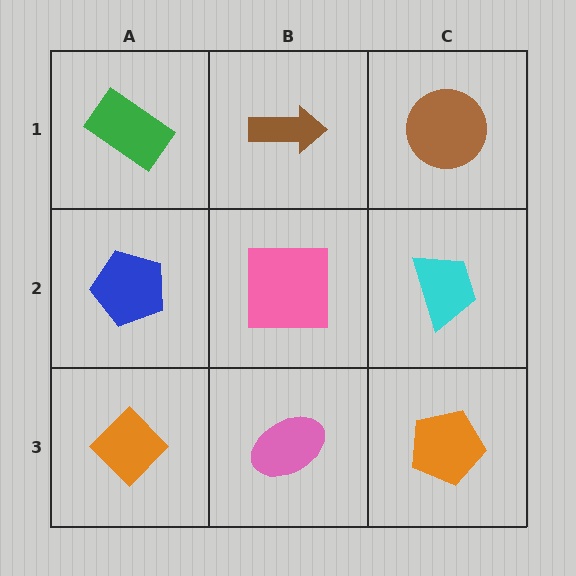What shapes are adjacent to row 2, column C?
A brown circle (row 1, column C), an orange pentagon (row 3, column C), a pink square (row 2, column B).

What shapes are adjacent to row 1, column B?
A pink square (row 2, column B), a green rectangle (row 1, column A), a brown circle (row 1, column C).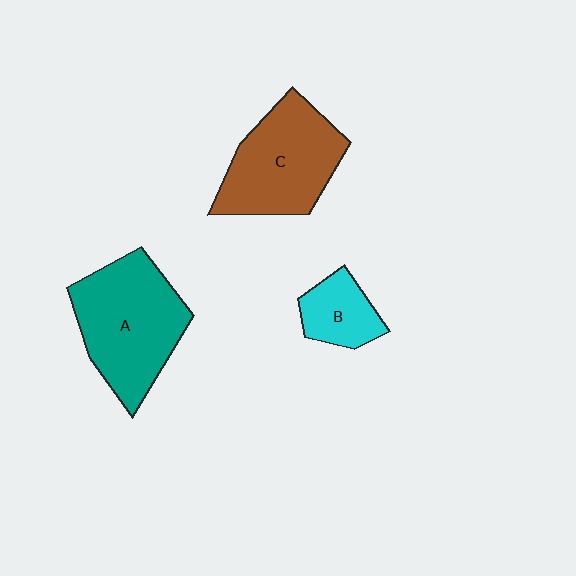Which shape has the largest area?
Shape A (teal).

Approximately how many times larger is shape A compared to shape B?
Approximately 2.5 times.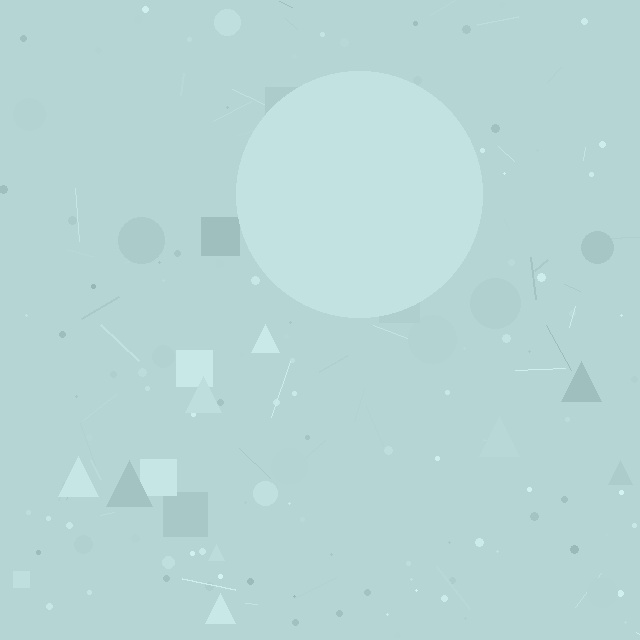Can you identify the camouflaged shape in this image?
The camouflaged shape is a circle.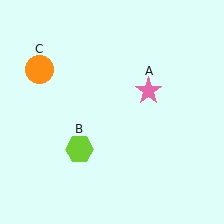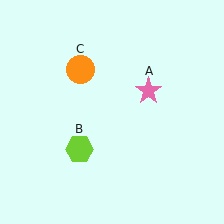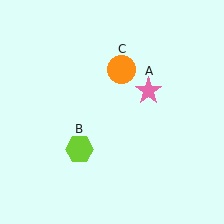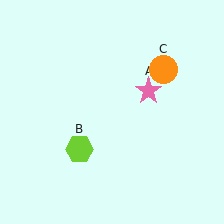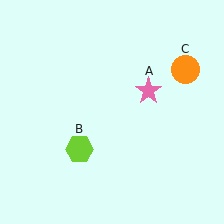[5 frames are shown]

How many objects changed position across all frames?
1 object changed position: orange circle (object C).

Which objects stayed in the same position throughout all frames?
Pink star (object A) and lime hexagon (object B) remained stationary.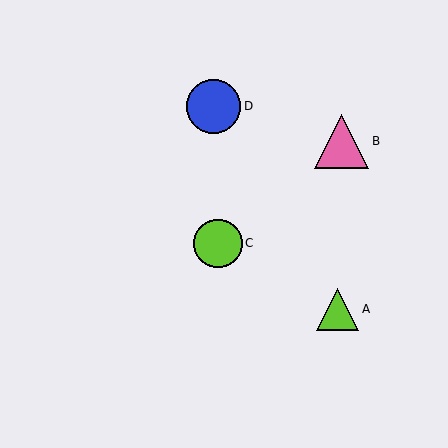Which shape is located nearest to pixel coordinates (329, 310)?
The lime triangle (labeled A) at (338, 309) is nearest to that location.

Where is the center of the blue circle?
The center of the blue circle is at (214, 106).